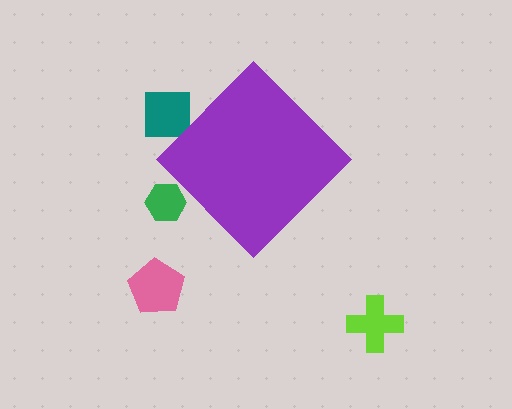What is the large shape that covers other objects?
A purple diamond.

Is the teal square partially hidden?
Yes, the teal square is partially hidden behind the purple diamond.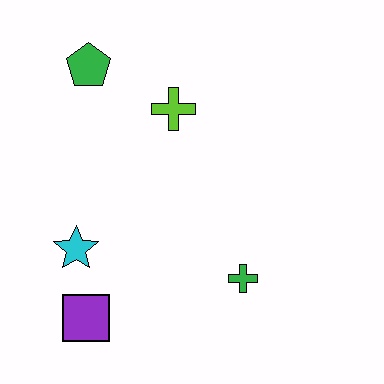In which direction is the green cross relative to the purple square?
The green cross is to the right of the purple square.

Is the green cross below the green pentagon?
Yes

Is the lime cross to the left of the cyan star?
No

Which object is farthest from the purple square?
The green pentagon is farthest from the purple square.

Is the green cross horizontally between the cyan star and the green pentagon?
No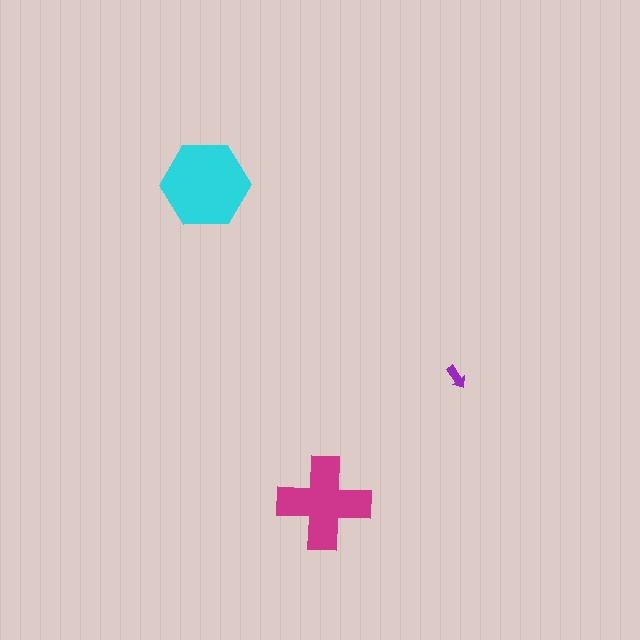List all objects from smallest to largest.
The purple arrow, the magenta cross, the cyan hexagon.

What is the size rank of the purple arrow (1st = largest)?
3rd.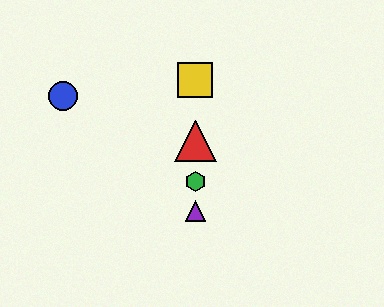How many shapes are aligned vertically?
4 shapes (the red triangle, the green hexagon, the yellow square, the purple triangle) are aligned vertically.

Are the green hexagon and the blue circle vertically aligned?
No, the green hexagon is at x≈195 and the blue circle is at x≈63.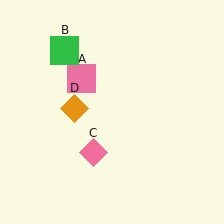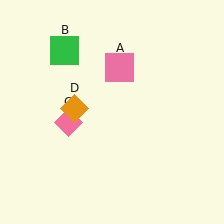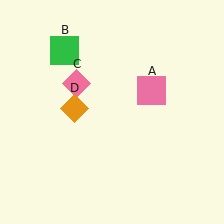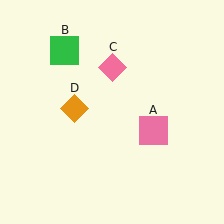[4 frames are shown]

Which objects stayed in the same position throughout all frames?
Green square (object B) and orange diamond (object D) remained stationary.